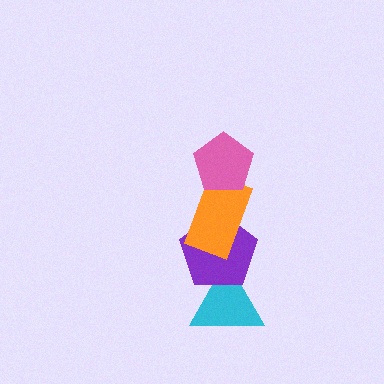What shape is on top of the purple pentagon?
The orange rectangle is on top of the purple pentagon.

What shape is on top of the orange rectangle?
The pink pentagon is on top of the orange rectangle.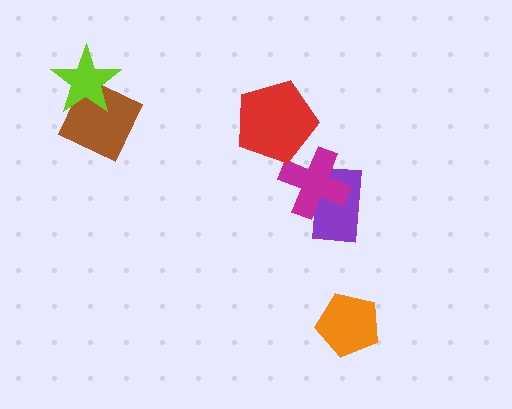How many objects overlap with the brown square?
1 object overlaps with the brown square.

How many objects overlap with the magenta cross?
1 object overlaps with the magenta cross.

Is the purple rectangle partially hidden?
Yes, it is partially covered by another shape.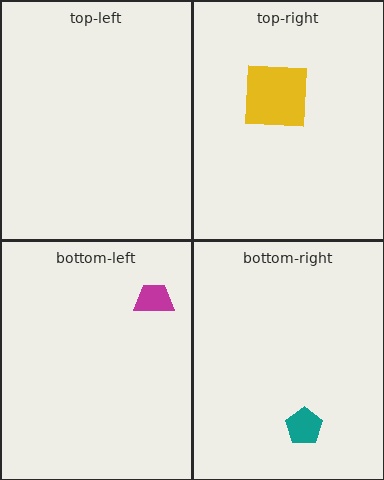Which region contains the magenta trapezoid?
The bottom-left region.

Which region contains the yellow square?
The top-right region.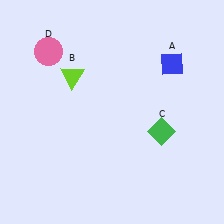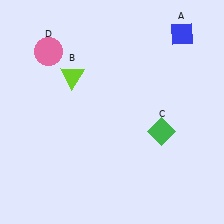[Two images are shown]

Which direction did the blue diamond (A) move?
The blue diamond (A) moved up.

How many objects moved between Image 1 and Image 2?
1 object moved between the two images.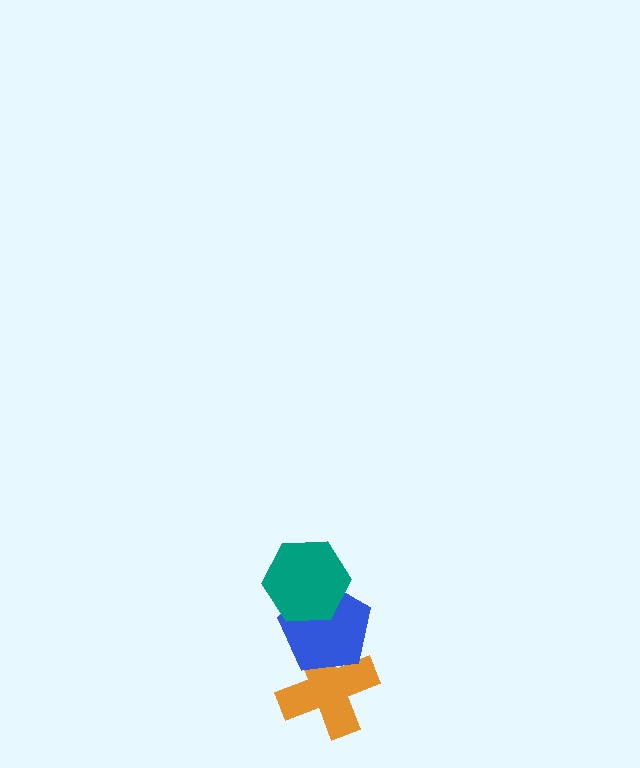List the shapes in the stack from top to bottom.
From top to bottom: the teal hexagon, the blue pentagon, the orange cross.